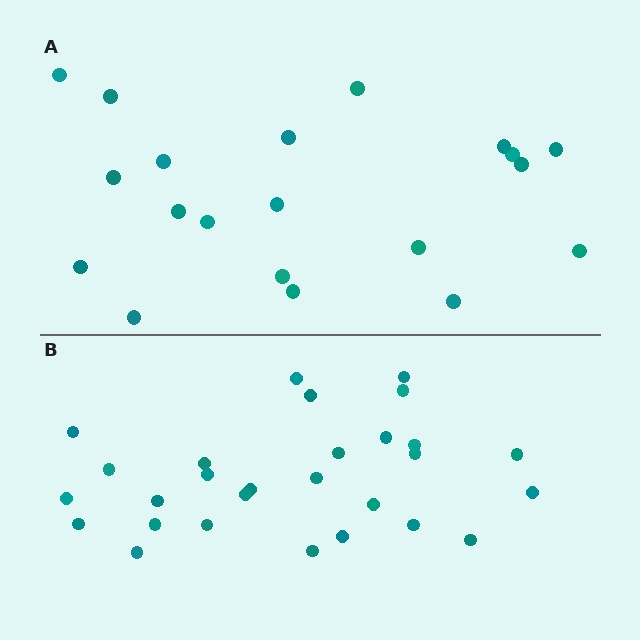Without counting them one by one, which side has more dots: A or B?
Region B (the bottom region) has more dots.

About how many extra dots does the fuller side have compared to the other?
Region B has roughly 8 or so more dots than region A.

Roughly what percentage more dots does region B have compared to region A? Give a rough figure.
About 40% more.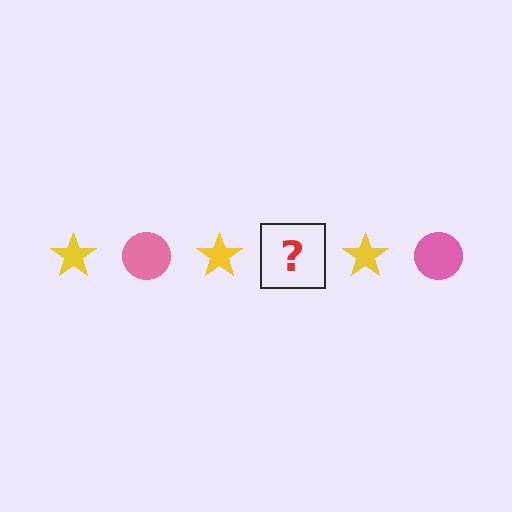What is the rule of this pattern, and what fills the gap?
The rule is that the pattern alternates between yellow star and pink circle. The gap should be filled with a pink circle.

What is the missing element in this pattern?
The missing element is a pink circle.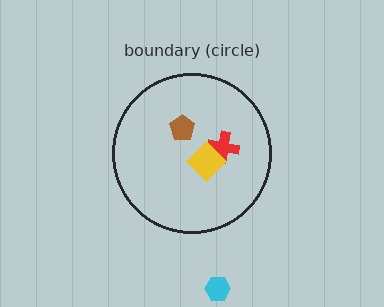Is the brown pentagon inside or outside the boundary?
Inside.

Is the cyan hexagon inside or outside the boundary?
Outside.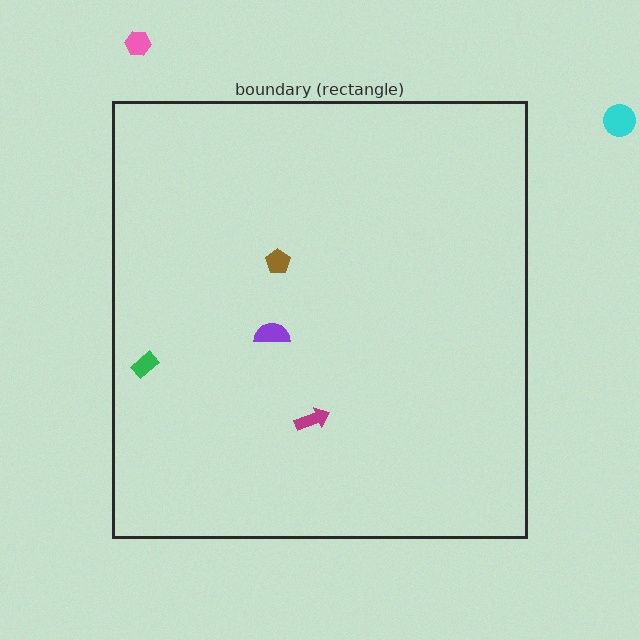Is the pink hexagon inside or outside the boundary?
Outside.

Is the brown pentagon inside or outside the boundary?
Inside.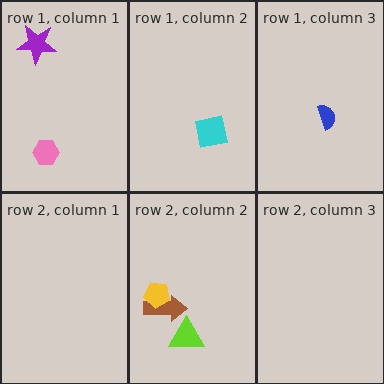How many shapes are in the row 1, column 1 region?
2.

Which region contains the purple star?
The row 1, column 1 region.